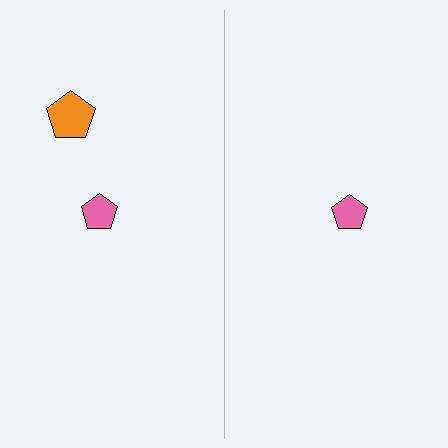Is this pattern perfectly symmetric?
No, the pattern is not perfectly symmetric. A orange pentagon is missing from the right side.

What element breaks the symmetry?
A orange pentagon is missing from the right side.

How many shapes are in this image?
There are 3 shapes in this image.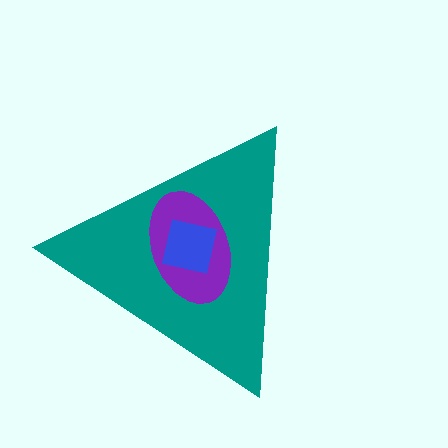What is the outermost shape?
The teal triangle.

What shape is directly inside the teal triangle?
The purple ellipse.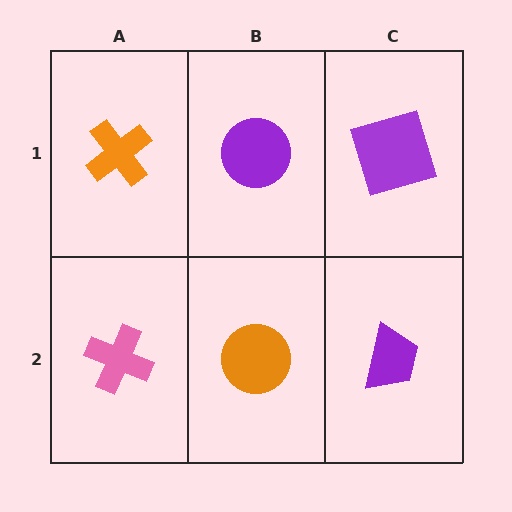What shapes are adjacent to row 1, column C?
A purple trapezoid (row 2, column C), a purple circle (row 1, column B).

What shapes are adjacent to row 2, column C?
A purple square (row 1, column C), an orange circle (row 2, column B).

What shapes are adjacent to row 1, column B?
An orange circle (row 2, column B), an orange cross (row 1, column A), a purple square (row 1, column C).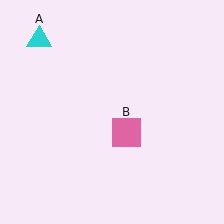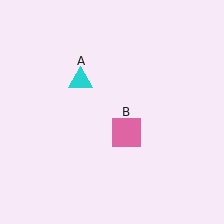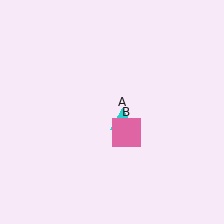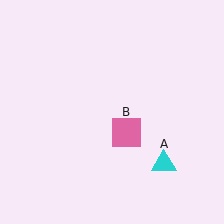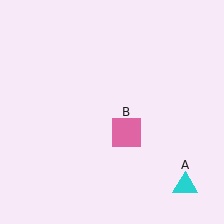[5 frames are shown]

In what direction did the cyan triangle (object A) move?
The cyan triangle (object A) moved down and to the right.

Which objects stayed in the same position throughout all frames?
Pink square (object B) remained stationary.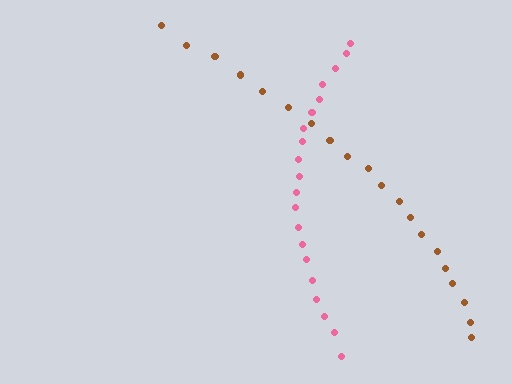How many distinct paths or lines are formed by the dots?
There are 2 distinct paths.